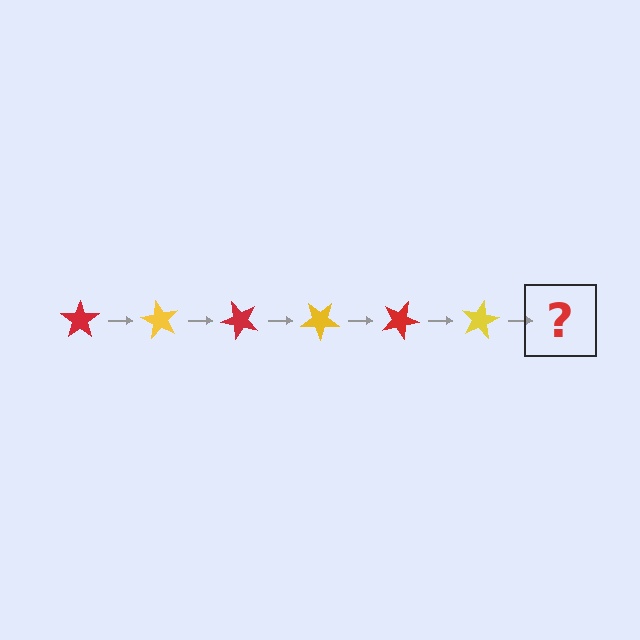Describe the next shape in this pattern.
It should be a red star, rotated 360 degrees from the start.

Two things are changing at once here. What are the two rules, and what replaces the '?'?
The two rules are that it rotates 60 degrees each step and the color cycles through red and yellow. The '?' should be a red star, rotated 360 degrees from the start.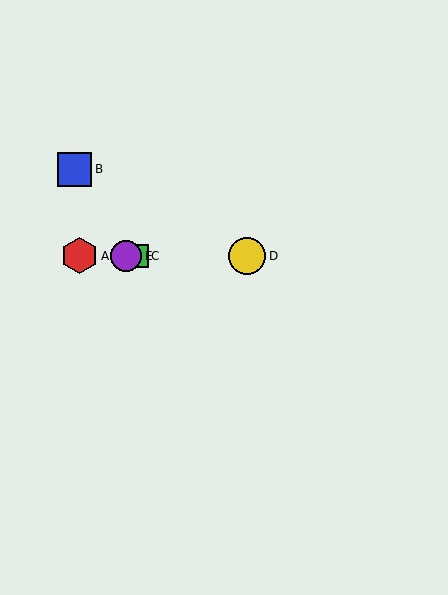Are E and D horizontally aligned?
Yes, both are at y≈256.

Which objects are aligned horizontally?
Objects A, C, D, E are aligned horizontally.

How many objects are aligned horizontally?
4 objects (A, C, D, E) are aligned horizontally.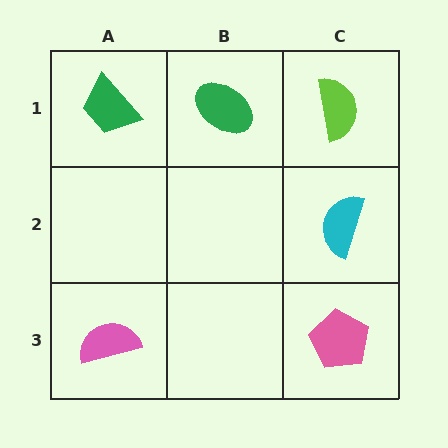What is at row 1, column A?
A green trapezoid.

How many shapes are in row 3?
2 shapes.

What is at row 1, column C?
A lime semicircle.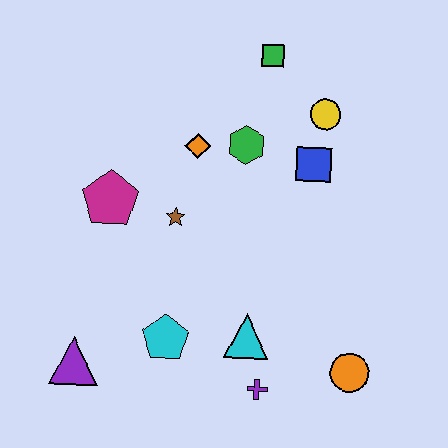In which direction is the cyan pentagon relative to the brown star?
The cyan pentagon is below the brown star.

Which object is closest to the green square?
The yellow circle is closest to the green square.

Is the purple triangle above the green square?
No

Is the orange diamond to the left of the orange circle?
Yes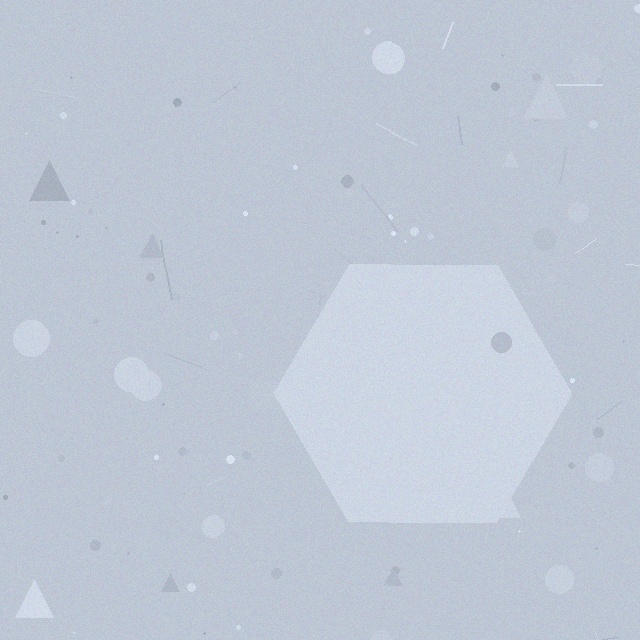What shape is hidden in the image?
A hexagon is hidden in the image.